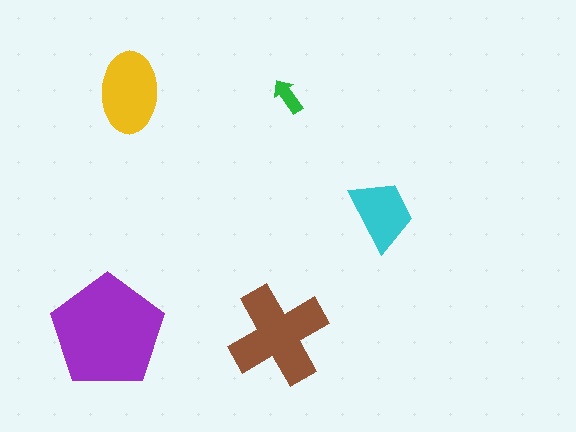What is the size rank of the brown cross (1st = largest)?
2nd.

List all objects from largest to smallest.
The purple pentagon, the brown cross, the yellow ellipse, the cyan trapezoid, the green arrow.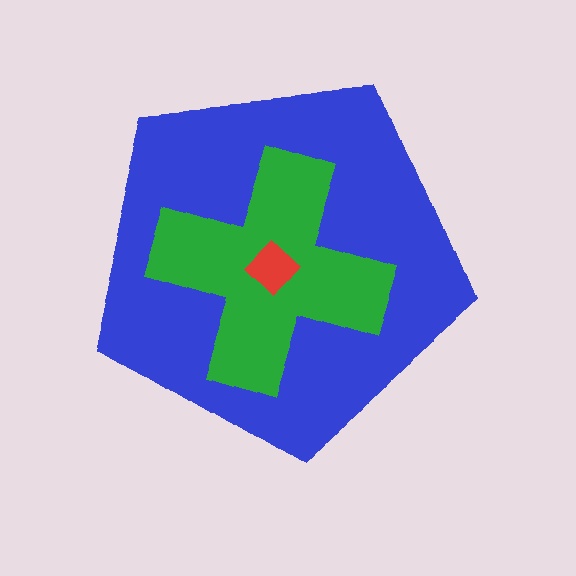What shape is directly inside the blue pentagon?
The green cross.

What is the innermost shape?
The red diamond.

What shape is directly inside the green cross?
The red diamond.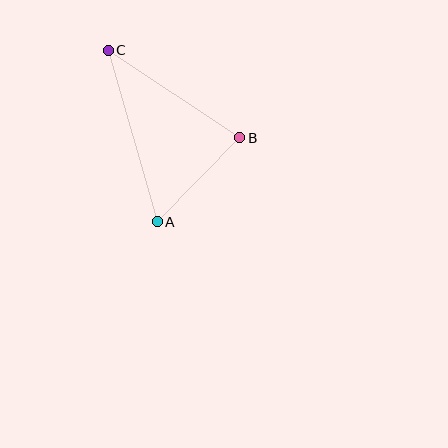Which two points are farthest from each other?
Points A and C are farthest from each other.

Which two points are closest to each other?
Points A and B are closest to each other.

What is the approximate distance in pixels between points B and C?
The distance between B and C is approximately 158 pixels.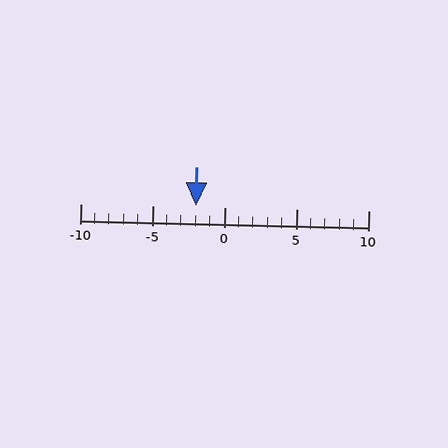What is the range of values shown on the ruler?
The ruler shows values from -10 to 10.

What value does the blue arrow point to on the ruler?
The blue arrow points to approximately -2.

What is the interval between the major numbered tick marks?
The major tick marks are spaced 5 units apart.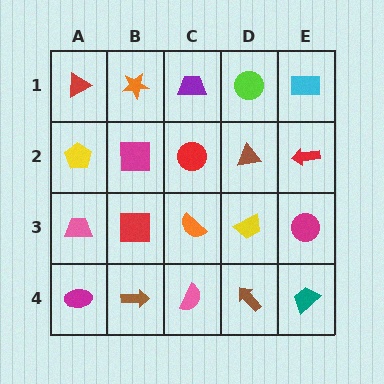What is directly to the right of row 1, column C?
A lime circle.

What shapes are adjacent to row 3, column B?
A magenta square (row 2, column B), a brown arrow (row 4, column B), a pink trapezoid (row 3, column A), an orange semicircle (row 3, column C).